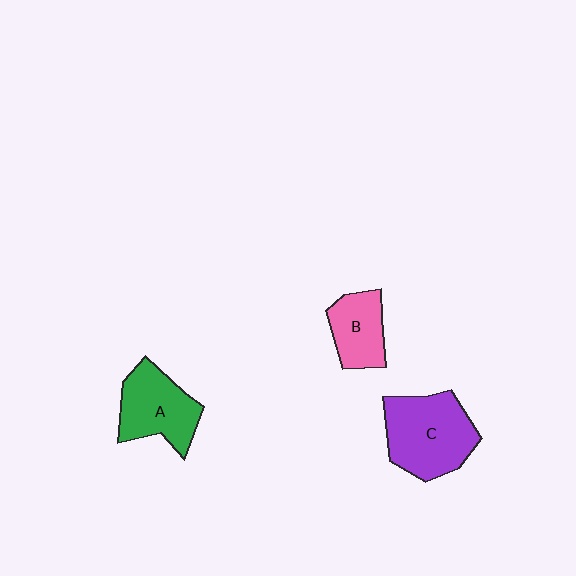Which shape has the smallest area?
Shape B (pink).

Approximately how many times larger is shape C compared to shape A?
Approximately 1.3 times.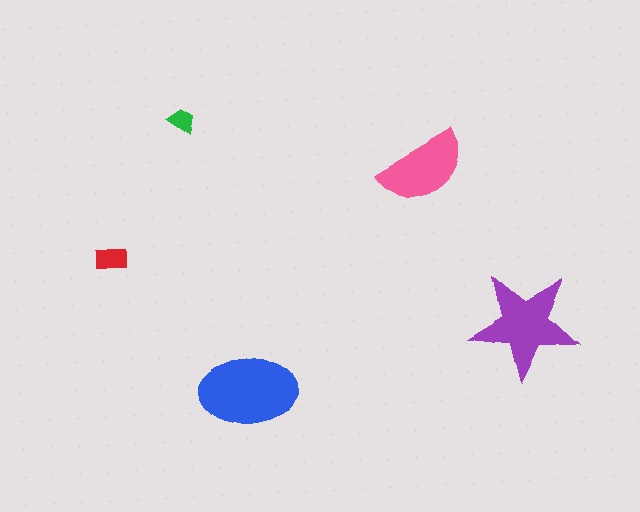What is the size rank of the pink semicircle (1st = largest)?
3rd.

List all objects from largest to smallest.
The blue ellipse, the purple star, the pink semicircle, the red rectangle, the green trapezoid.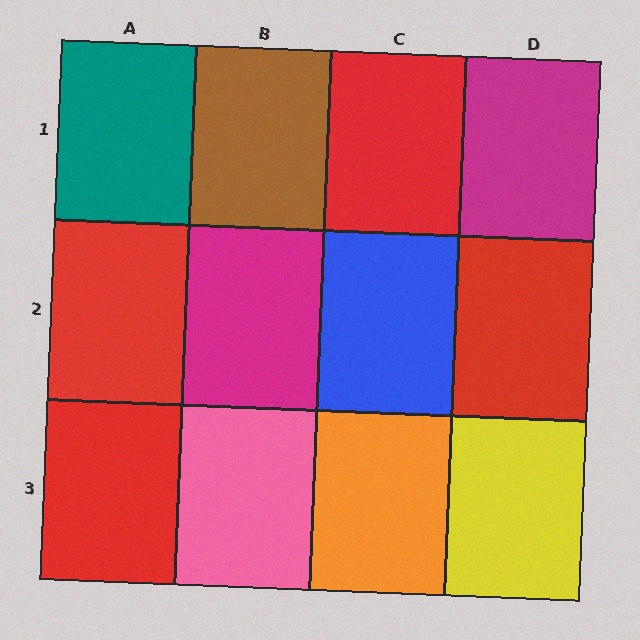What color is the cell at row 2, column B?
Magenta.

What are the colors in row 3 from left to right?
Red, pink, orange, yellow.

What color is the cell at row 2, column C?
Blue.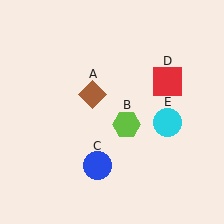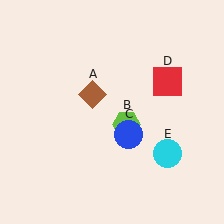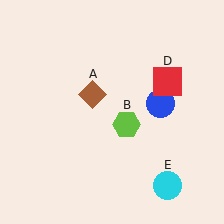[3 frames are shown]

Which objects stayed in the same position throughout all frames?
Brown diamond (object A) and lime hexagon (object B) and red square (object D) remained stationary.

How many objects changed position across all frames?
2 objects changed position: blue circle (object C), cyan circle (object E).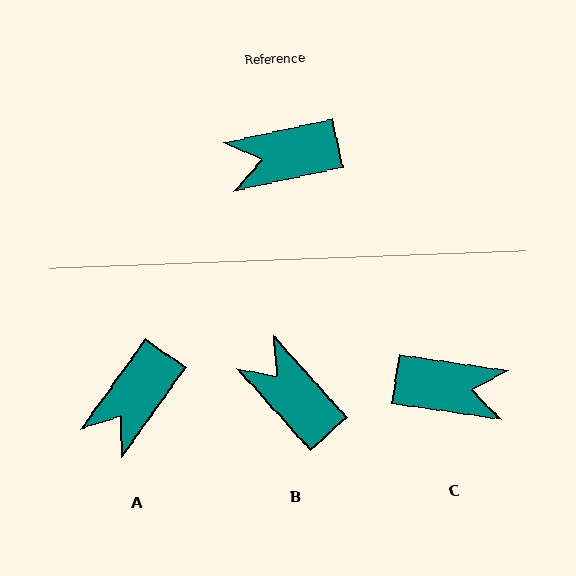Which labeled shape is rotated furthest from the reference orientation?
C, about 159 degrees away.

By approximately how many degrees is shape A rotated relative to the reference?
Approximately 42 degrees counter-clockwise.